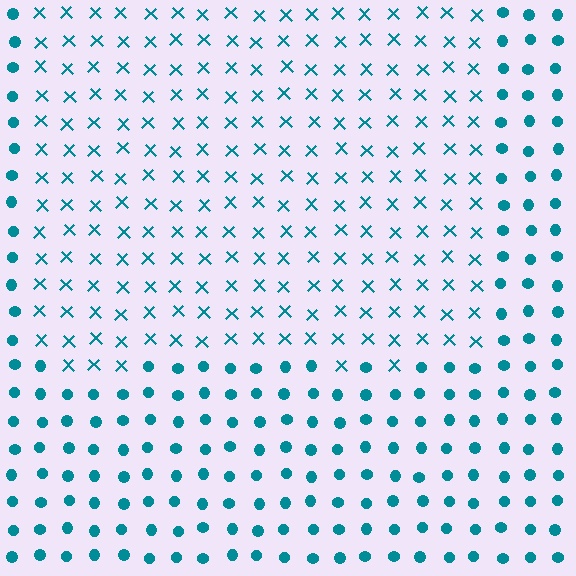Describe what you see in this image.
The image is filled with small teal elements arranged in a uniform grid. A rectangle-shaped region contains X marks, while the surrounding area contains circles. The boundary is defined purely by the change in element shape.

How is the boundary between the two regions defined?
The boundary is defined by a change in element shape: X marks inside vs. circles outside. All elements share the same color and spacing.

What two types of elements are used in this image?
The image uses X marks inside the rectangle region and circles outside it.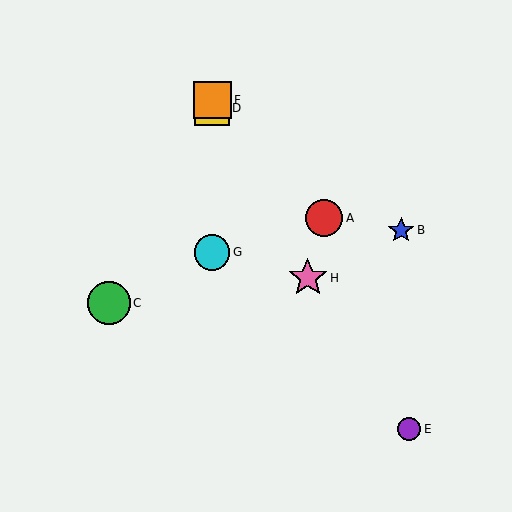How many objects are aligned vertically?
3 objects (D, F, G) are aligned vertically.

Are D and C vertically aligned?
No, D is at x≈212 and C is at x≈109.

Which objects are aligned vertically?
Objects D, F, G are aligned vertically.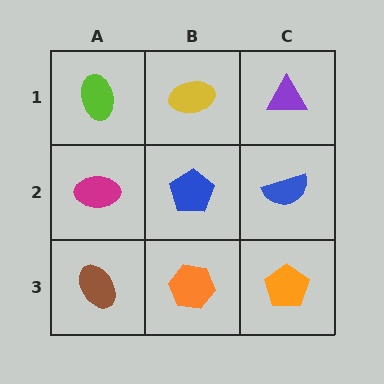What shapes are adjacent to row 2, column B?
A yellow ellipse (row 1, column B), an orange hexagon (row 3, column B), a magenta ellipse (row 2, column A), a blue semicircle (row 2, column C).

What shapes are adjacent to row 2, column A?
A lime ellipse (row 1, column A), a brown ellipse (row 3, column A), a blue pentagon (row 2, column B).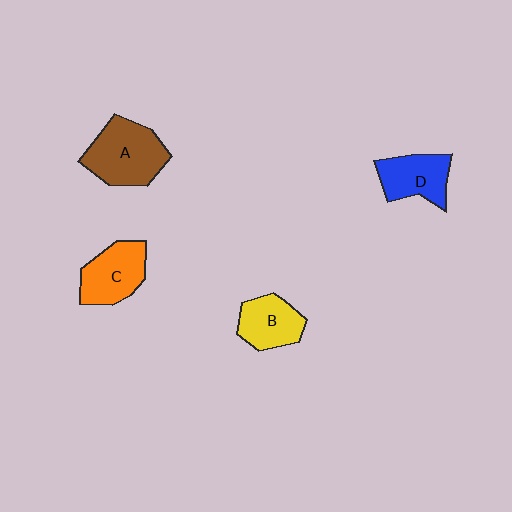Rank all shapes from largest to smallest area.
From largest to smallest: A (brown), C (orange), D (blue), B (yellow).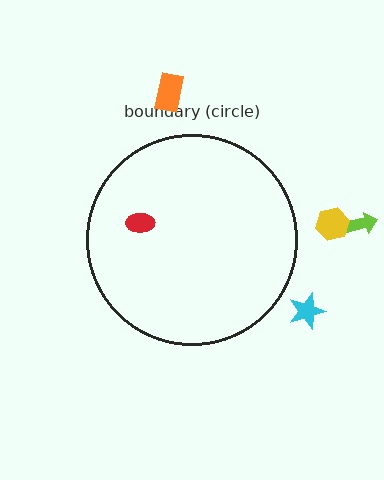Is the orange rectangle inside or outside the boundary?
Outside.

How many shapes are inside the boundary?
1 inside, 4 outside.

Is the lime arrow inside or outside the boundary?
Outside.